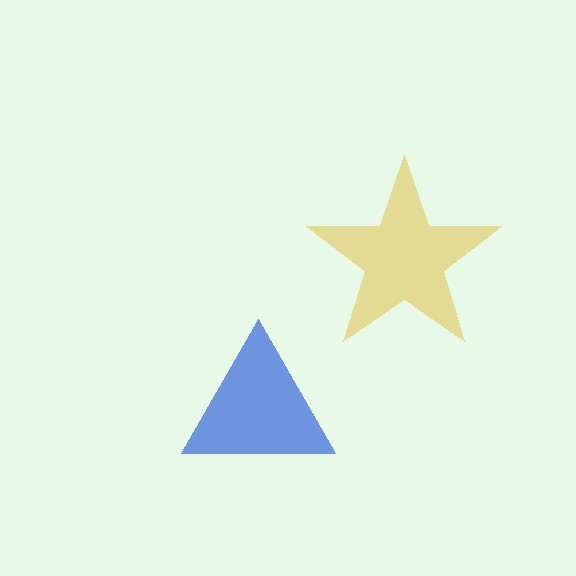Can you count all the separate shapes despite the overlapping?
Yes, there are 2 separate shapes.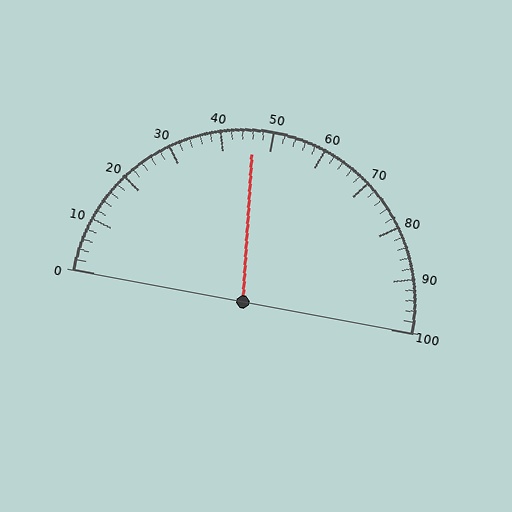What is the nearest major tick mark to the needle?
The nearest major tick mark is 50.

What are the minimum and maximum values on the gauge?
The gauge ranges from 0 to 100.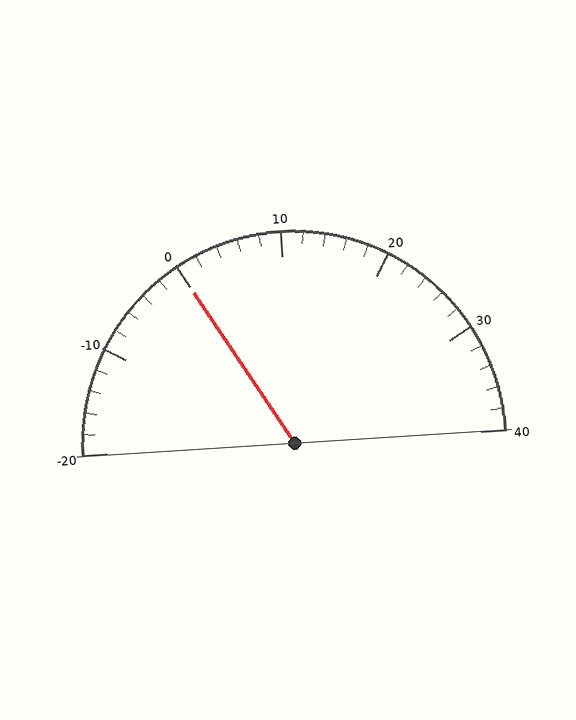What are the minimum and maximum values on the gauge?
The gauge ranges from -20 to 40.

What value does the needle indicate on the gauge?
The needle indicates approximately 0.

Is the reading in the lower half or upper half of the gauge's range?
The reading is in the lower half of the range (-20 to 40).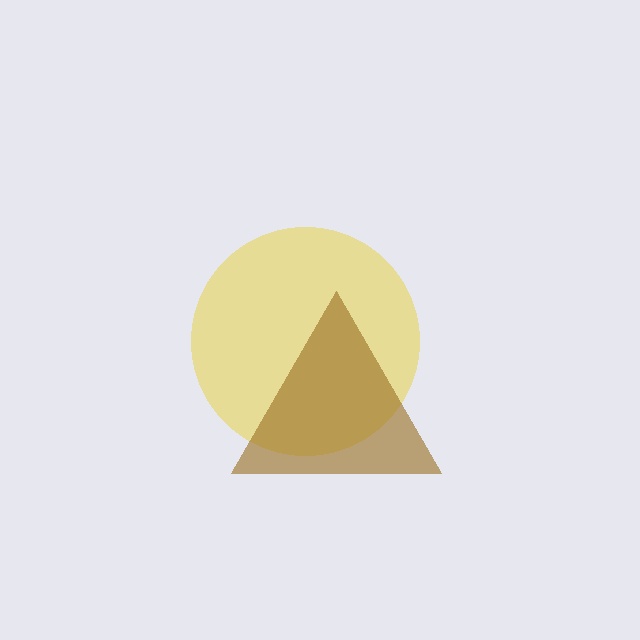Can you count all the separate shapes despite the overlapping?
Yes, there are 2 separate shapes.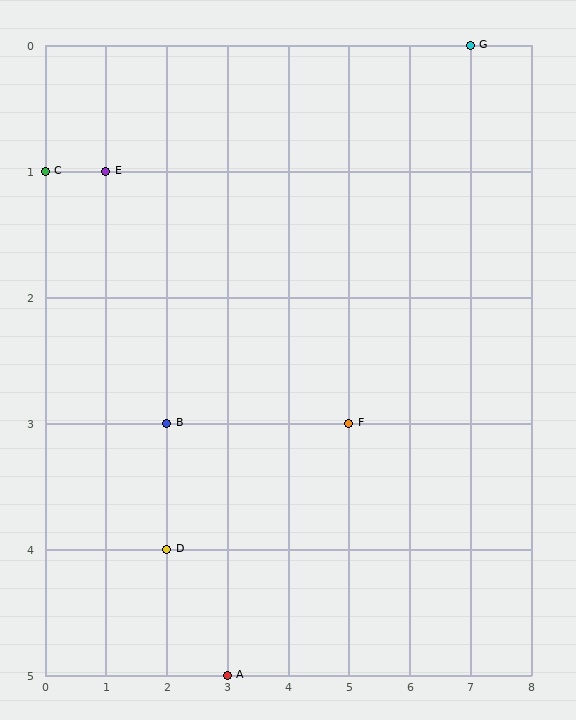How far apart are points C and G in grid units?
Points C and G are 7 columns and 1 row apart (about 7.1 grid units diagonally).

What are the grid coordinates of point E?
Point E is at grid coordinates (1, 1).